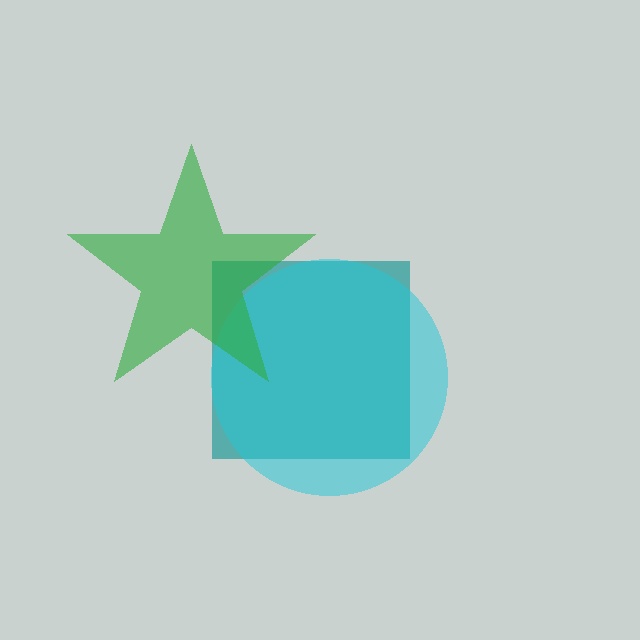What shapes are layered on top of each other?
The layered shapes are: a teal square, a cyan circle, a green star.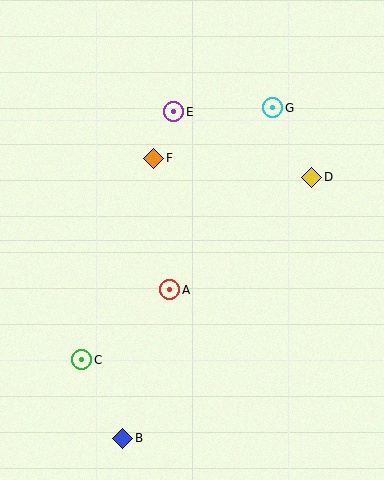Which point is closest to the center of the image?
Point A at (170, 290) is closest to the center.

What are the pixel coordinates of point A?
Point A is at (170, 290).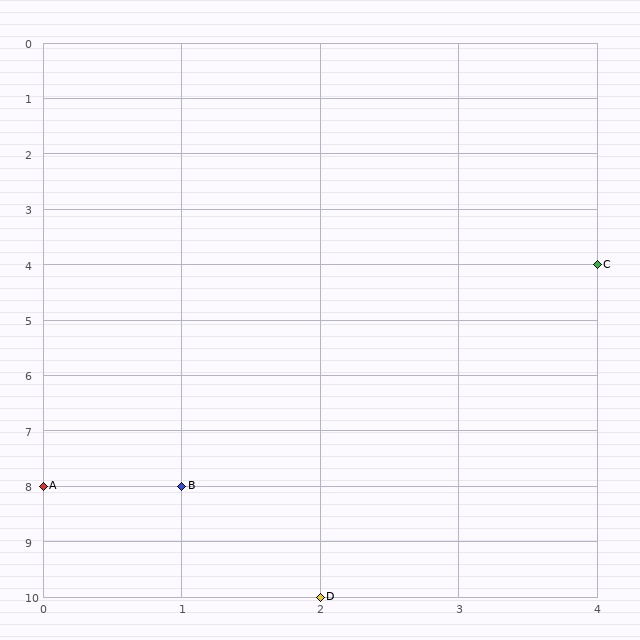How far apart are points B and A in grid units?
Points B and A are 1 column apart.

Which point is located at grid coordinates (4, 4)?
Point C is at (4, 4).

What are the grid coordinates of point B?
Point B is at grid coordinates (1, 8).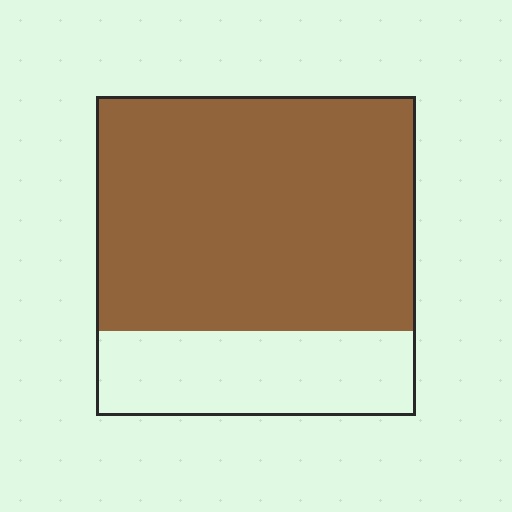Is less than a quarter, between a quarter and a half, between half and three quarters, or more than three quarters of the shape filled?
Between half and three quarters.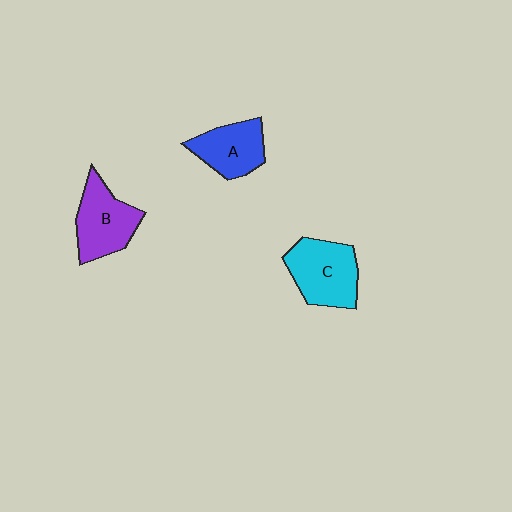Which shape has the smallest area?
Shape A (blue).